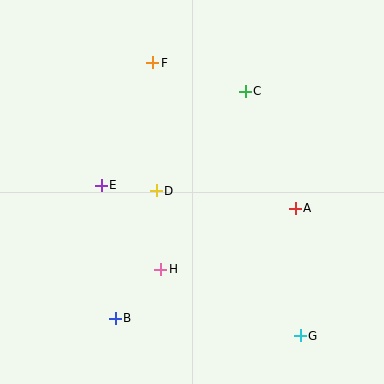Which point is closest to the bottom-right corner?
Point G is closest to the bottom-right corner.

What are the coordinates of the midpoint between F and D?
The midpoint between F and D is at (155, 127).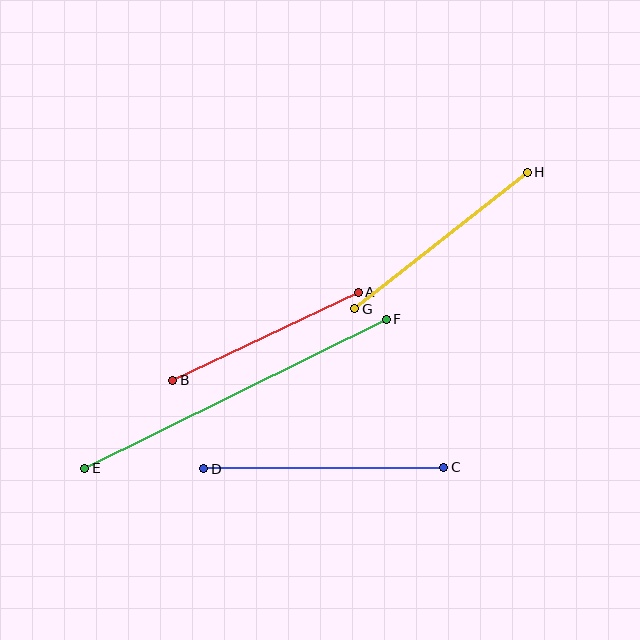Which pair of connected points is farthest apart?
Points E and F are farthest apart.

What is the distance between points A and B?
The distance is approximately 205 pixels.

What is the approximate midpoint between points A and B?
The midpoint is at approximately (265, 336) pixels.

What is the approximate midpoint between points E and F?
The midpoint is at approximately (235, 394) pixels.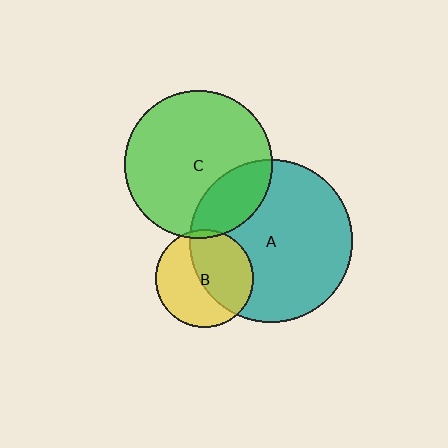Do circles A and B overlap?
Yes.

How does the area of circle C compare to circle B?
Approximately 2.2 times.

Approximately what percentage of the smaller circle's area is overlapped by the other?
Approximately 50%.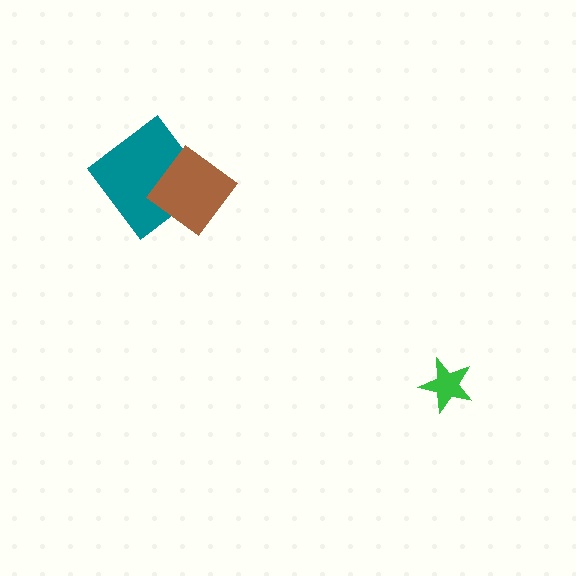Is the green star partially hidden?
No, no other shape covers it.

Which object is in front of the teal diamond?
The brown diamond is in front of the teal diamond.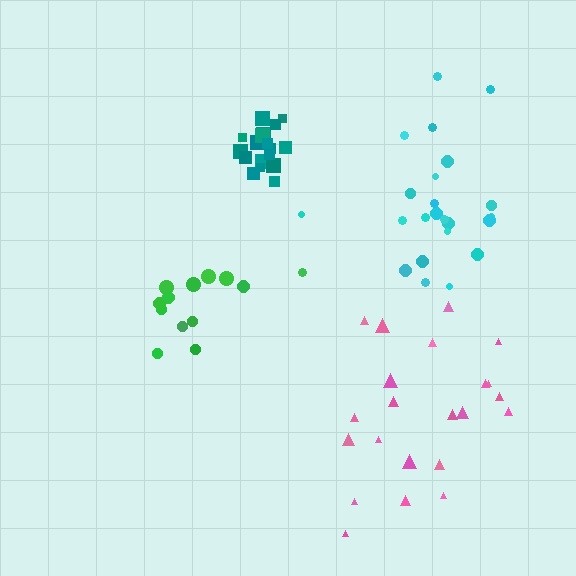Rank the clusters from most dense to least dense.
teal, pink, green, cyan.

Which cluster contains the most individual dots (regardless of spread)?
Cyan (23).